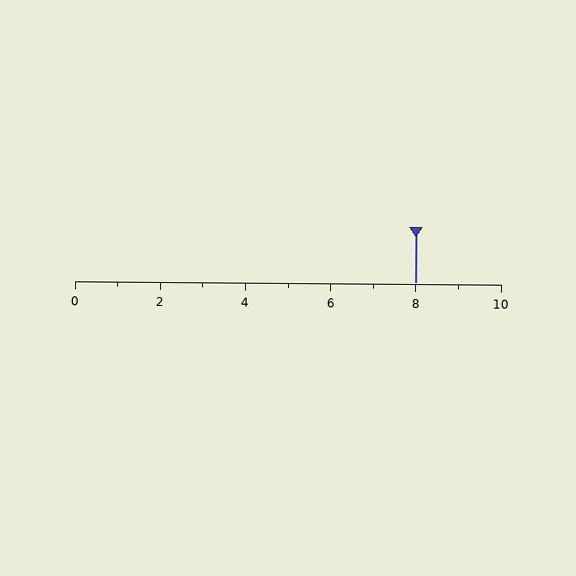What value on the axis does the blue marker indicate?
The marker indicates approximately 8.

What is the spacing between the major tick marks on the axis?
The major ticks are spaced 2 apart.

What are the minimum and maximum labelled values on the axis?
The axis runs from 0 to 10.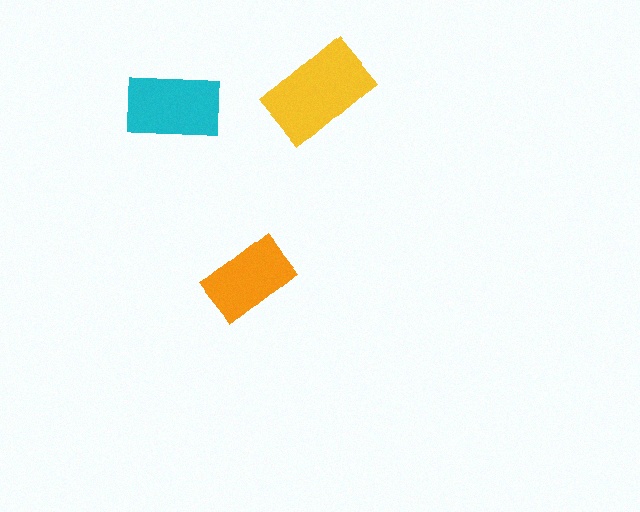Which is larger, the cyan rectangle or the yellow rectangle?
The yellow one.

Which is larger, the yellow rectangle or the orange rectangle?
The yellow one.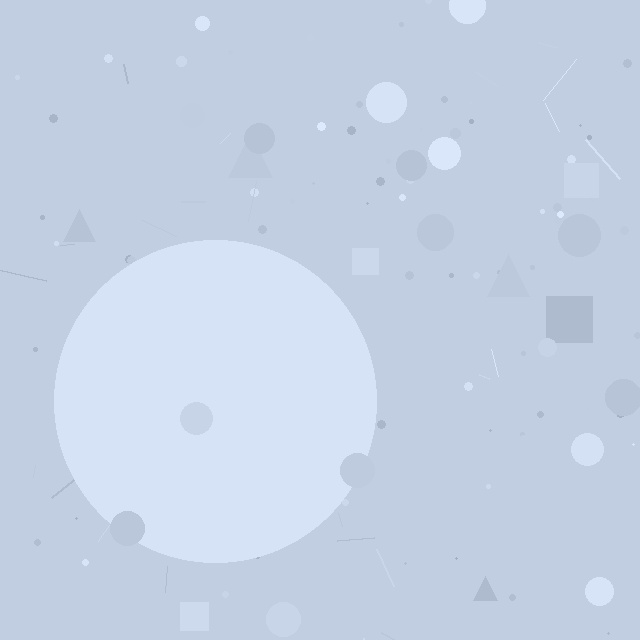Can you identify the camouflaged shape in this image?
The camouflaged shape is a circle.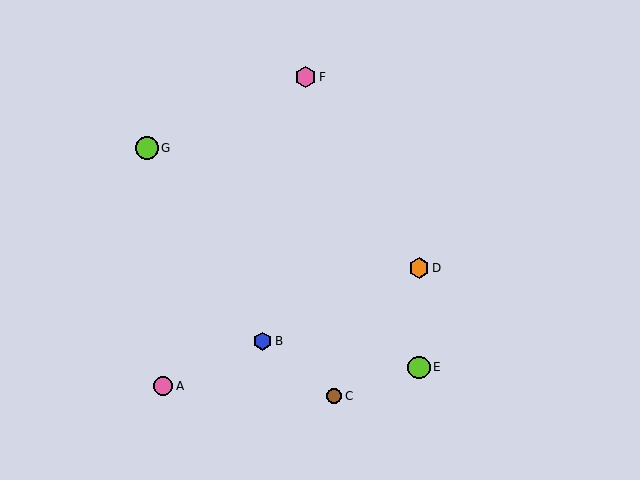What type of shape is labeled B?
Shape B is a blue hexagon.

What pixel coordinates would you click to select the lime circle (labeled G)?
Click at (147, 148) to select the lime circle G.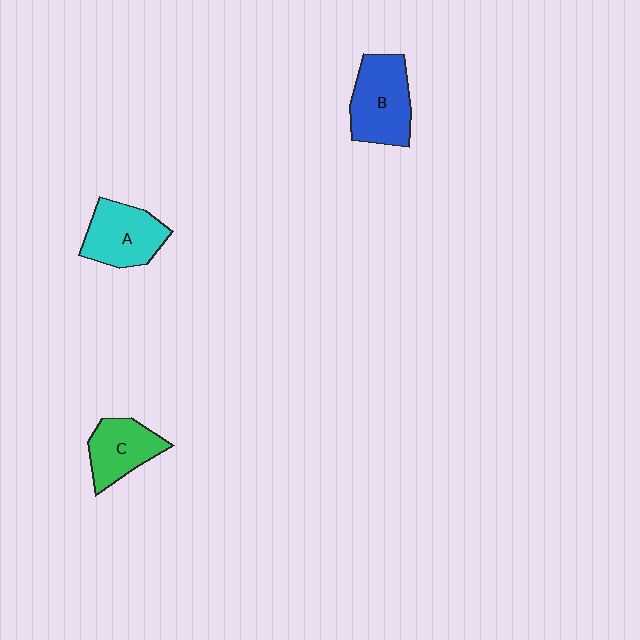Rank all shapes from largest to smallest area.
From largest to smallest: B (blue), A (cyan), C (green).